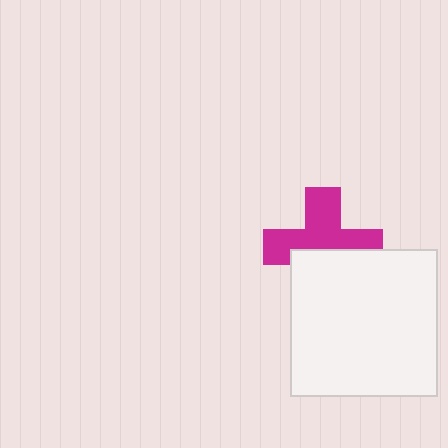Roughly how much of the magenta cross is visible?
About half of it is visible (roughly 59%).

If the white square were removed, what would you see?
You would see the complete magenta cross.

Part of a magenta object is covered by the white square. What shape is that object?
It is a cross.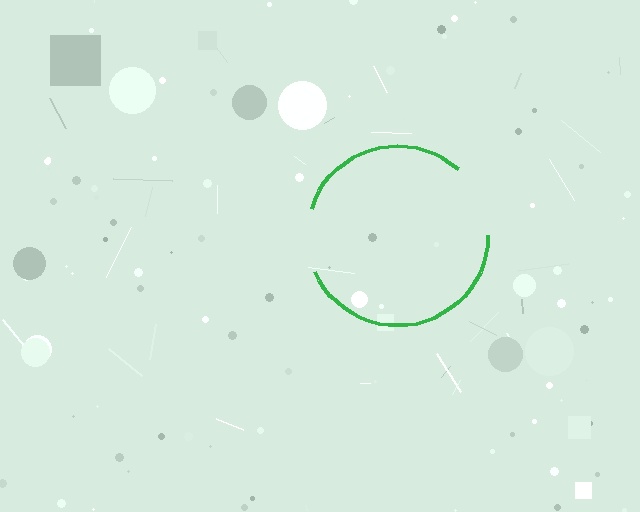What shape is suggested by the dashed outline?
The dashed outline suggests a circle.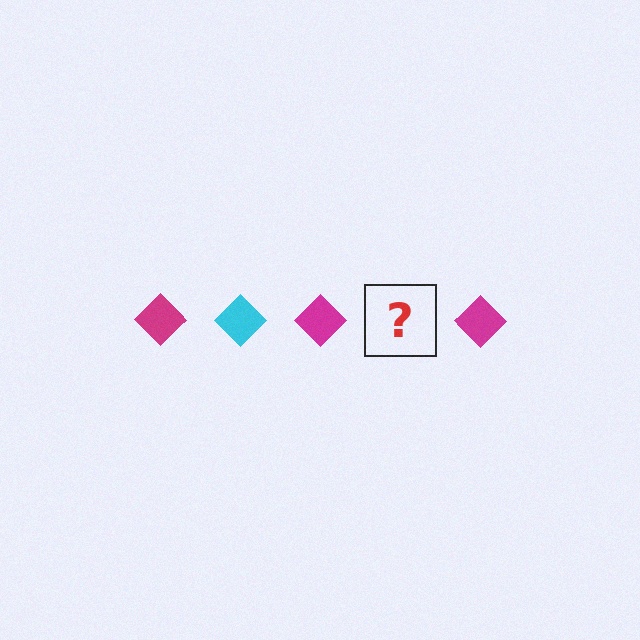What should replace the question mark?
The question mark should be replaced with a cyan diamond.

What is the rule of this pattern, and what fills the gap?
The rule is that the pattern cycles through magenta, cyan diamonds. The gap should be filled with a cyan diamond.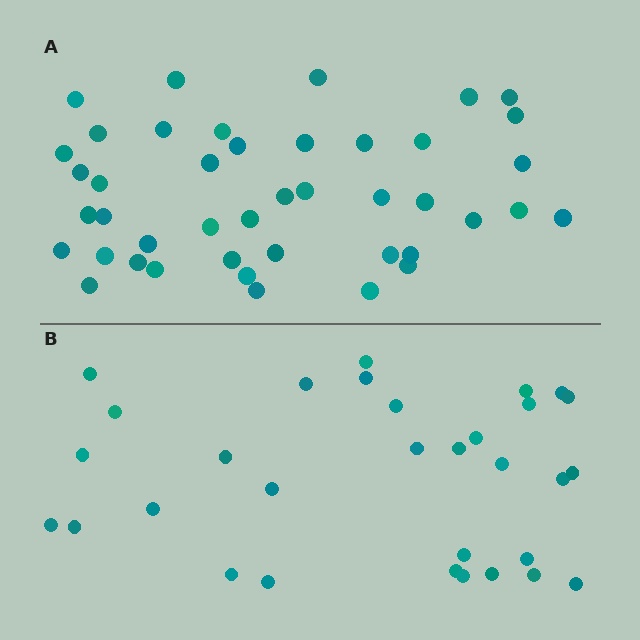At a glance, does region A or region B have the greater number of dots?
Region A (the top region) has more dots.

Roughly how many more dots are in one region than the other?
Region A has roughly 12 or so more dots than region B.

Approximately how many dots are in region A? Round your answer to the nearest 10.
About 40 dots. (The exact count is 43, which rounds to 40.)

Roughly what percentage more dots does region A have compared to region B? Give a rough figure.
About 40% more.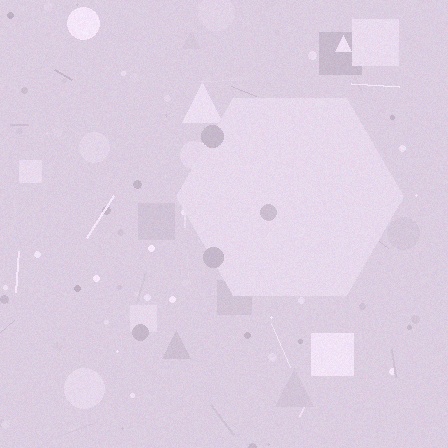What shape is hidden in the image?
A hexagon is hidden in the image.